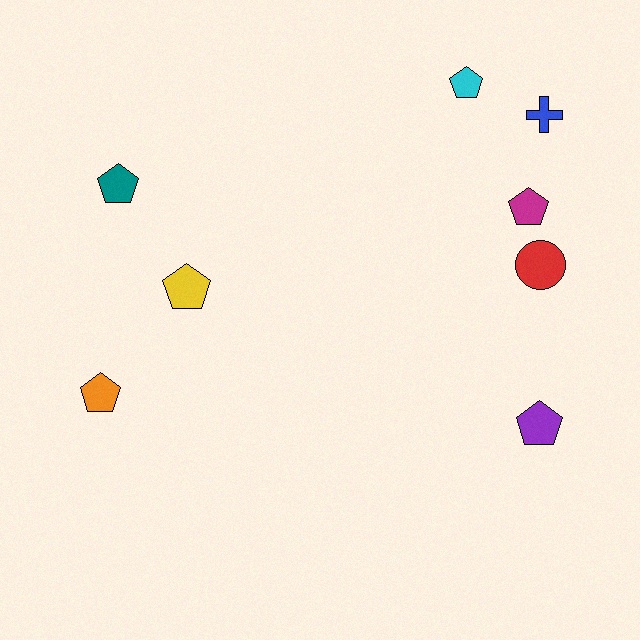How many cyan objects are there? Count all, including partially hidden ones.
There is 1 cyan object.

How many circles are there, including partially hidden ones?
There is 1 circle.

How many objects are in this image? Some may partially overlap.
There are 8 objects.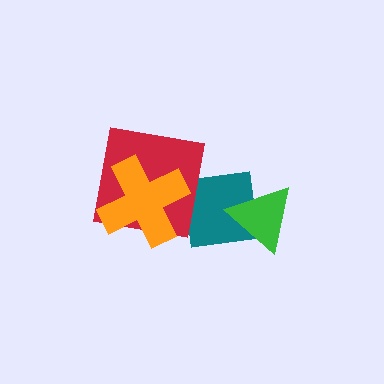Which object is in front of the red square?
The orange cross is in front of the red square.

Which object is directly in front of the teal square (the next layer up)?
The green triangle is directly in front of the teal square.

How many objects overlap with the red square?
2 objects overlap with the red square.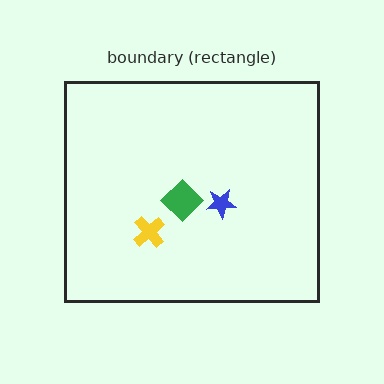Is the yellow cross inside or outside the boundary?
Inside.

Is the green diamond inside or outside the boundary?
Inside.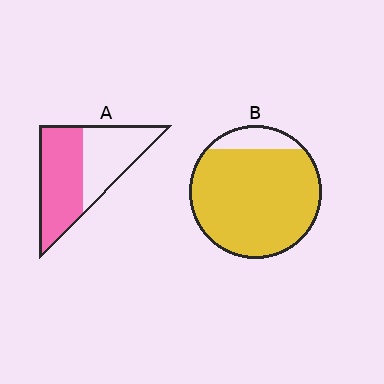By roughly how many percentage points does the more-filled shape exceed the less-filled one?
By roughly 35 percentage points (B over A).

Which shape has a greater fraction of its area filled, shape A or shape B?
Shape B.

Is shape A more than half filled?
Yes.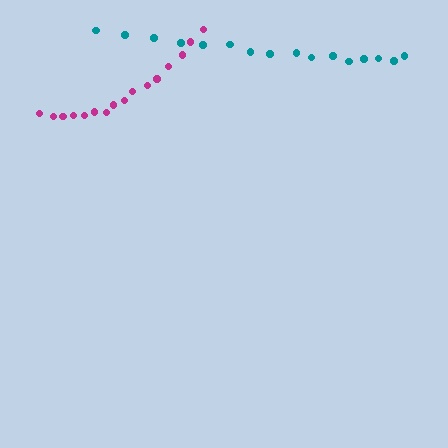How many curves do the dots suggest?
There are 2 distinct paths.